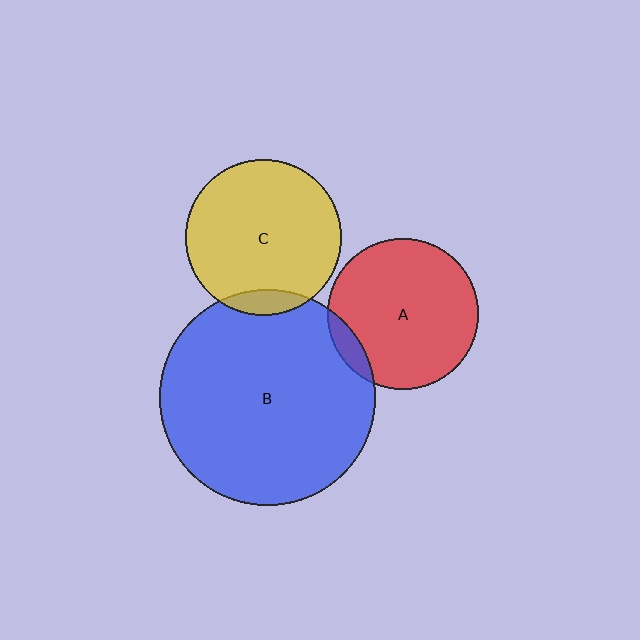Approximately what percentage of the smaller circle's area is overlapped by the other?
Approximately 10%.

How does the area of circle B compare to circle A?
Approximately 2.0 times.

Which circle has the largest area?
Circle B (blue).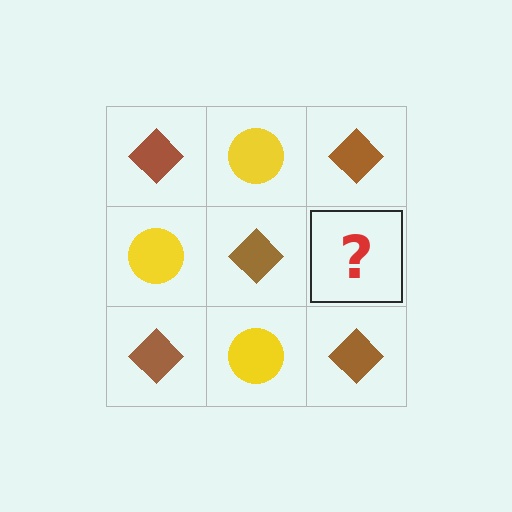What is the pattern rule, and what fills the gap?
The rule is that it alternates brown diamond and yellow circle in a checkerboard pattern. The gap should be filled with a yellow circle.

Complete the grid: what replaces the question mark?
The question mark should be replaced with a yellow circle.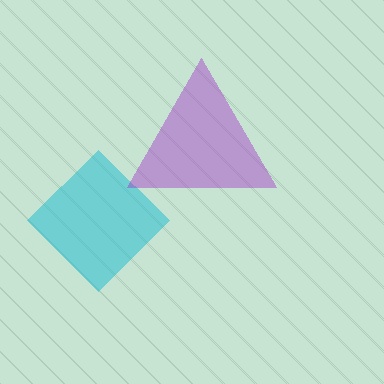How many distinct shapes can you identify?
There are 2 distinct shapes: a cyan diamond, a purple triangle.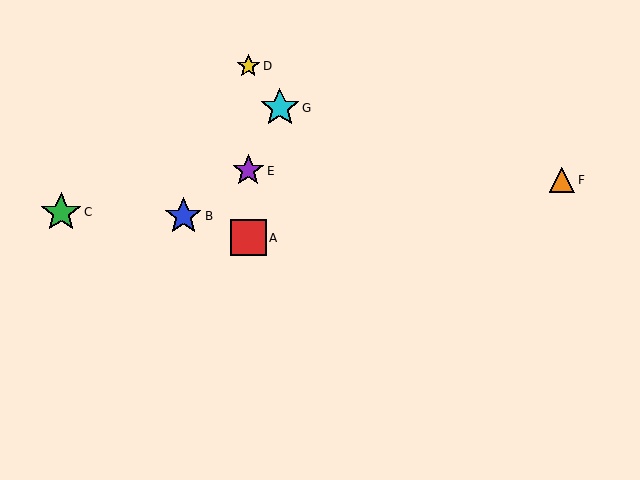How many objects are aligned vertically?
3 objects (A, D, E) are aligned vertically.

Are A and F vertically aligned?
No, A is at x≈248 and F is at x≈562.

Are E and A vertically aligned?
Yes, both are at x≈248.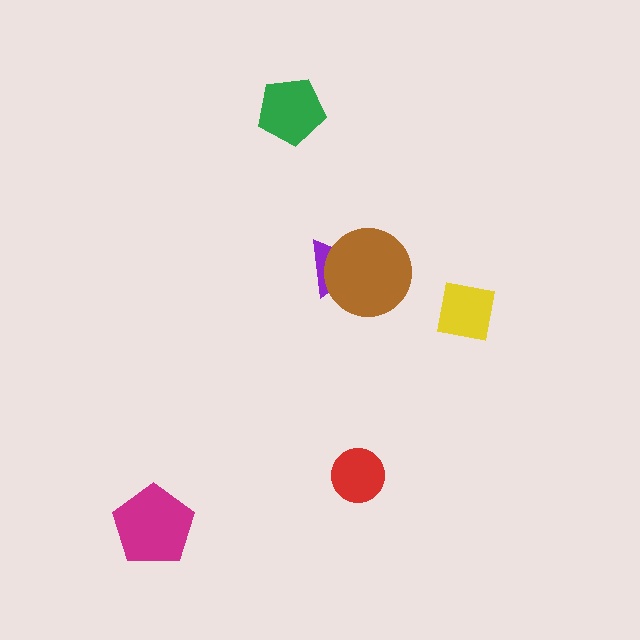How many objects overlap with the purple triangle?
1 object overlaps with the purple triangle.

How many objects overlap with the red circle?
0 objects overlap with the red circle.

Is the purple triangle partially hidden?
Yes, it is partially covered by another shape.